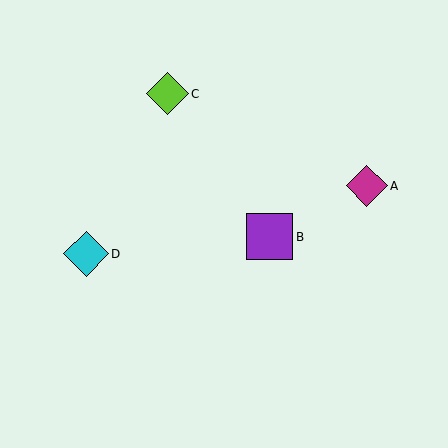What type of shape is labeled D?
Shape D is a cyan diamond.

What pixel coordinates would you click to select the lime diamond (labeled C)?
Click at (167, 94) to select the lime diamond C.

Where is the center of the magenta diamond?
The center of the magenta diamond is at (367, 186).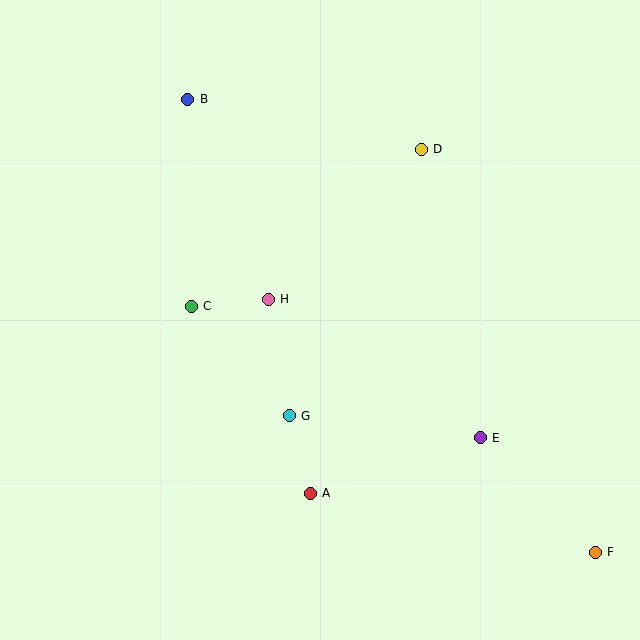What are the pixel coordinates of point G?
Point G is at (289, 416).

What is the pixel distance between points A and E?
The distance between A and E is 179 pixels.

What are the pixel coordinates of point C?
Point C is at (191, 306).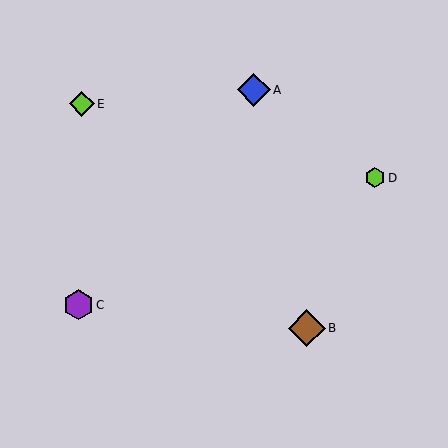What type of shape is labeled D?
Shape D is a lime hexagon.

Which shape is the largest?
The brown diamond (labeled B) is the largest.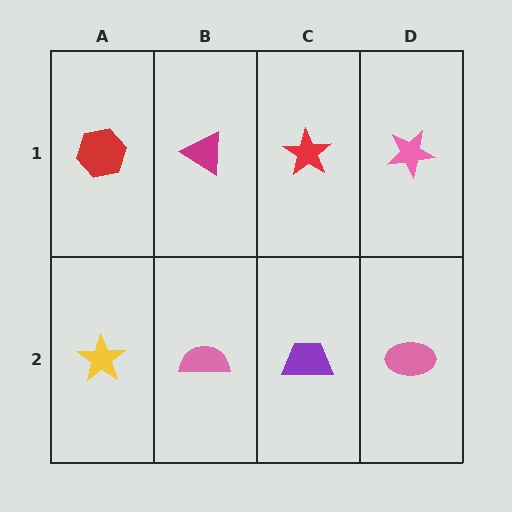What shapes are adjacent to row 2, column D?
A pink star (row 1, column D), a purple trapezoid (row 2, column C).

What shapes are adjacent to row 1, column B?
A pink semicircle (row 2, column B), a red hexagon (row 1, column A), a red star (row 1, column C).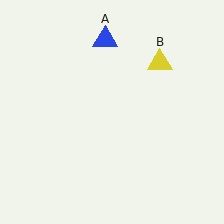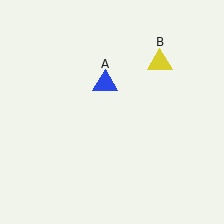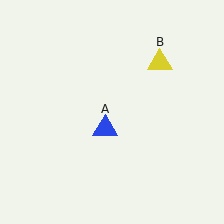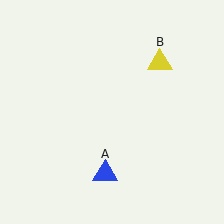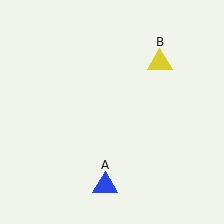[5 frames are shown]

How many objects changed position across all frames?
1 object changed position: blue triangle (object A).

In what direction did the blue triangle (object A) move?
The blue triangle (object A) moved down.